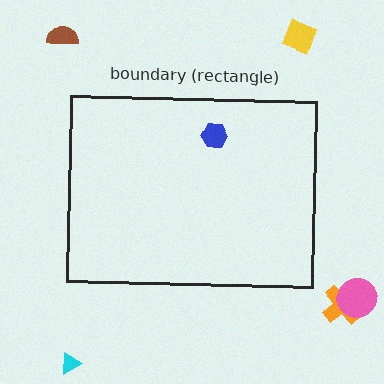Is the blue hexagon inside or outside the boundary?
Inside.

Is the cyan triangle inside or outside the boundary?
Outside.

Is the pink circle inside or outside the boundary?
Outside.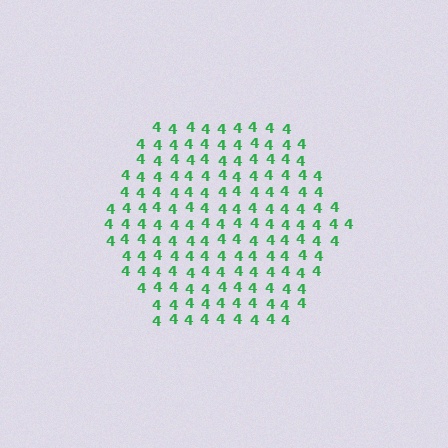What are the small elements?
The small elements are digit 4's.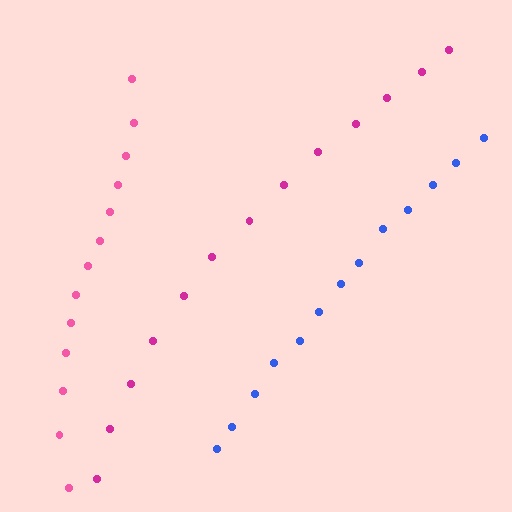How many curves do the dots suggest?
There are 3 distinct paths.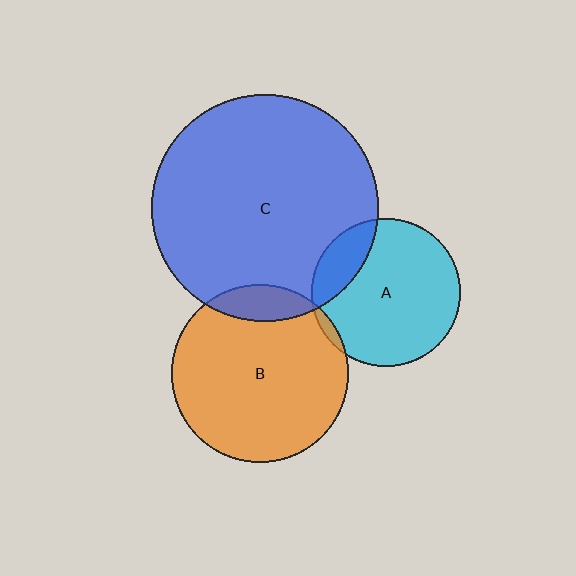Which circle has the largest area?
Circle C (blue).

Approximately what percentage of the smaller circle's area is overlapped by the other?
Approximately 20%.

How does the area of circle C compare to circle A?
Approximately 2.3 times.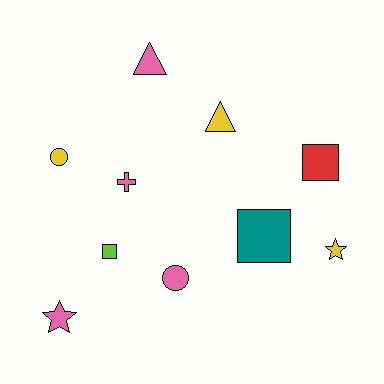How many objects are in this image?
There are 10 objects.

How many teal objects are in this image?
There is 1 teal object.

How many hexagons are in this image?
There are no hexagons.